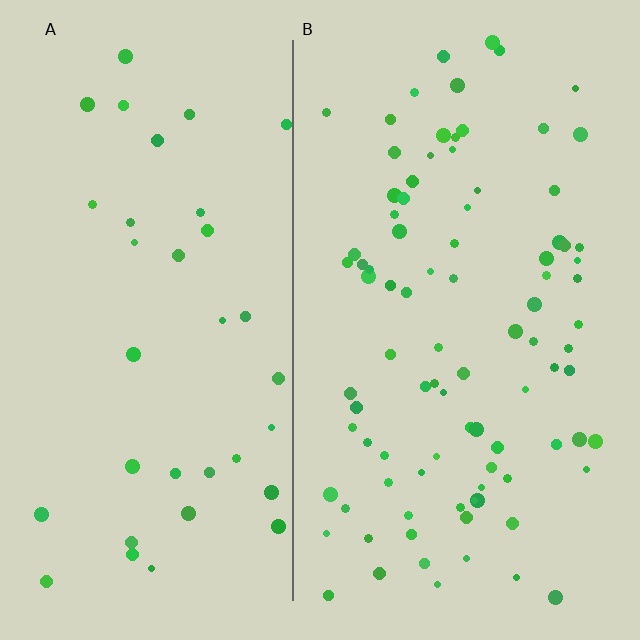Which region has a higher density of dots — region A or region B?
B (the right).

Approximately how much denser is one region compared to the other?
Approximately 2.6× — region B over region A.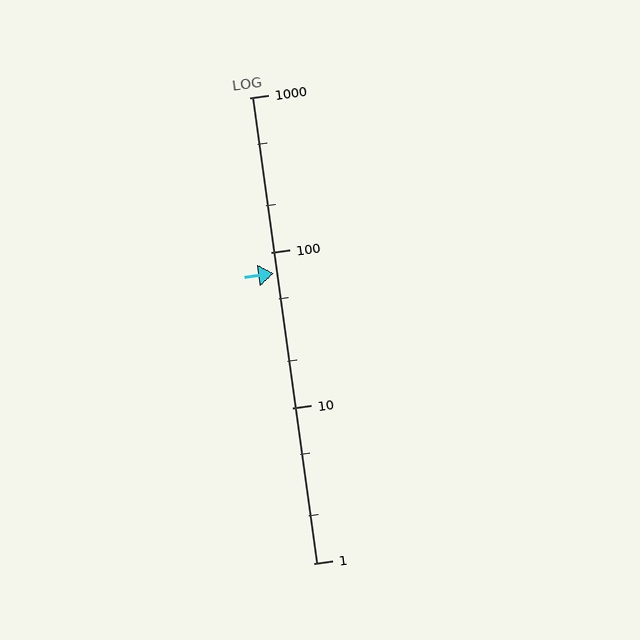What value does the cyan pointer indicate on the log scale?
The pointer indicates approximately 74.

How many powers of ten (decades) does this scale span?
The scale spans 3 decades, from 1 to 1000.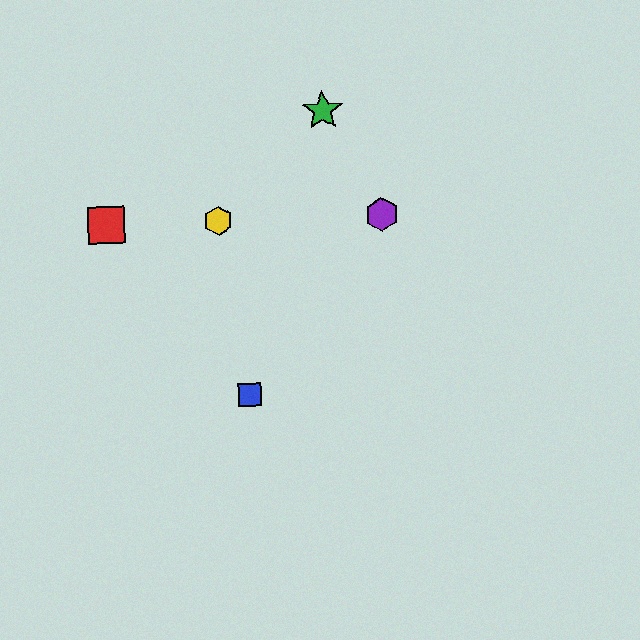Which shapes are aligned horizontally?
The red square, the yellow hexagon, the purple hexagon are aligned horizontally.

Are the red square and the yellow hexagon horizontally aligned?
Yes, both are at y≈225.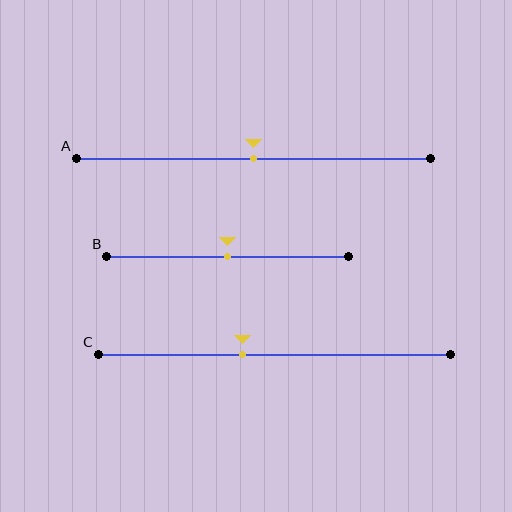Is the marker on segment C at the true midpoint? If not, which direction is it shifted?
No, the marker on segment C is shifted to the left by about 9% of the segment length.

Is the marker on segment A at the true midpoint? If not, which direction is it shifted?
Yes, the marker on segment A is at the true midpoint.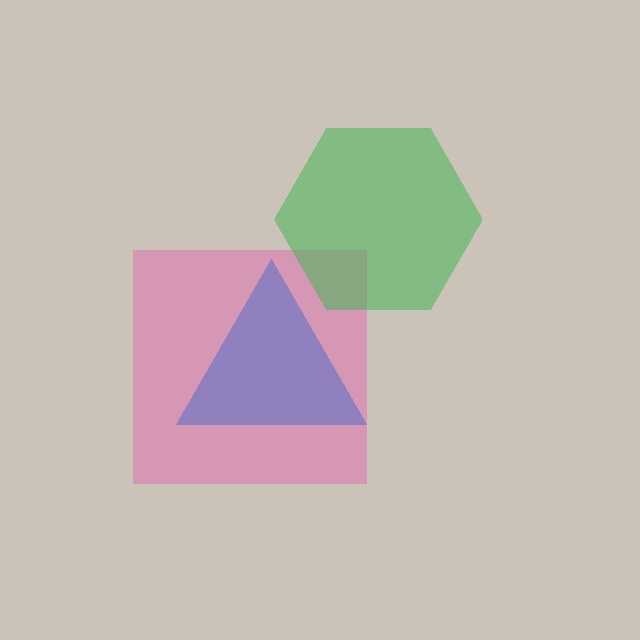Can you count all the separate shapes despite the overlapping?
Yes, there are 3 separate shapes.